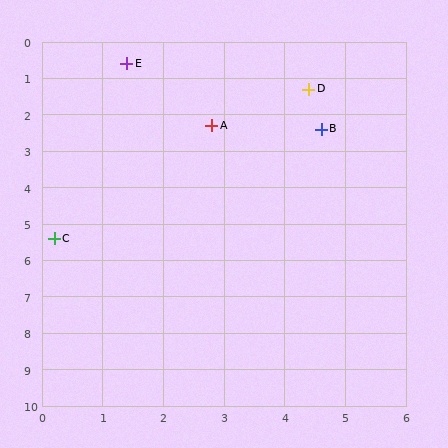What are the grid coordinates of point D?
Point D is at approximately (4.4, 1.3).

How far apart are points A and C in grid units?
Points A and C are about 4.0 grid units apart.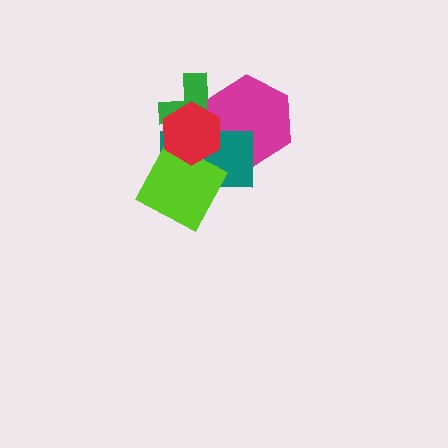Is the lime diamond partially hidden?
Yes, it is partially covered by another shape.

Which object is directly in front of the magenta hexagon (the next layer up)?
The teal rectangle is directly in front of the magenta hexagon.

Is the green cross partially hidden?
Yes, it is partially covered by another shape.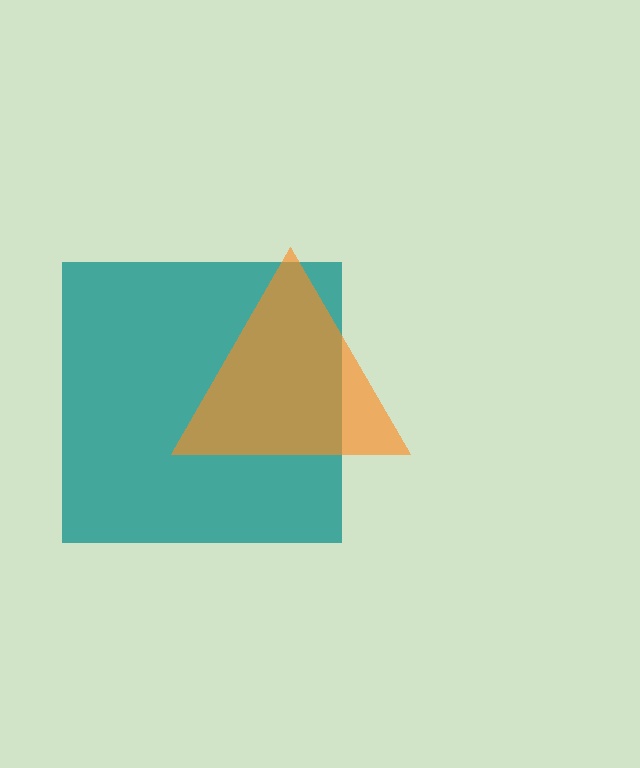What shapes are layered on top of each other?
The layered shapes are: a teal square, an orange triangle.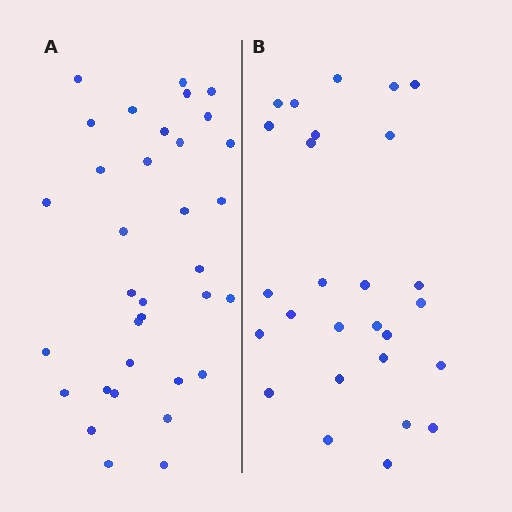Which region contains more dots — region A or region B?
Region A (the left region) has more dots.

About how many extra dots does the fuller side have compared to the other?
Region A has roughly 8 or so more dots than region B.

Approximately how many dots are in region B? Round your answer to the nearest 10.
About 30 dots. (The exact count is 27, which rounds to 30.)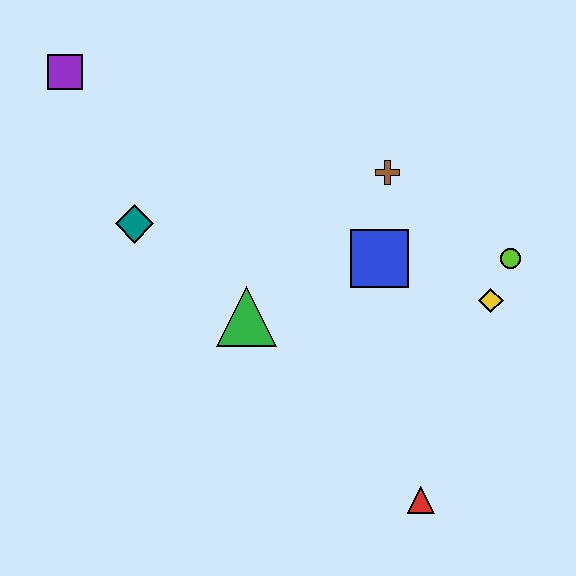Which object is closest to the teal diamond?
The green triangle is closest to the teal diamond.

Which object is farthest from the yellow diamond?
The purple square is farthest from the yellow diamond.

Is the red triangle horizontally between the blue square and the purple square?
No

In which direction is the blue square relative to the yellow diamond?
The blue square is to the left of the yellow diamond.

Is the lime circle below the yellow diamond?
No